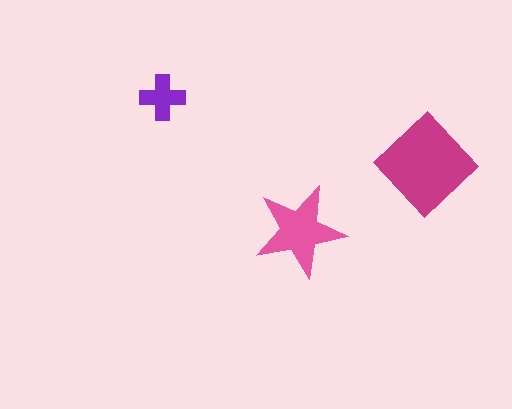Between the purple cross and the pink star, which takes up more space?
The pink star.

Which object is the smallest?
The purple cross.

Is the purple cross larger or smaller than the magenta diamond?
Smaller.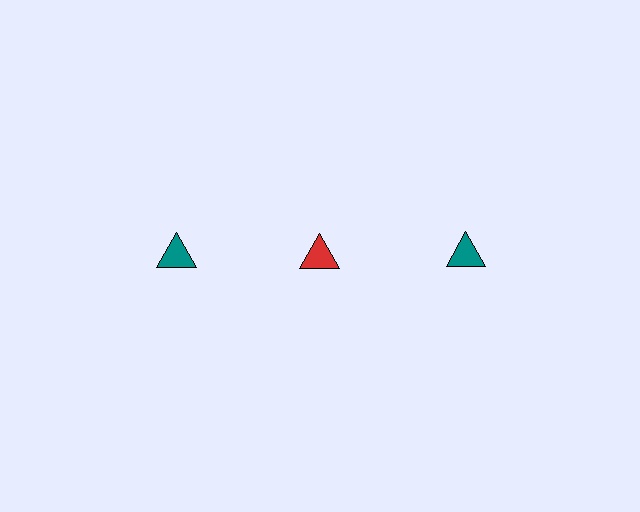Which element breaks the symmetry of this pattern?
The red triangle in the top row, second from left column breaks the symmetry. All other shapes are teal triangles.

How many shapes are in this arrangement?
There are 3 shapes arranged in a grid pattern.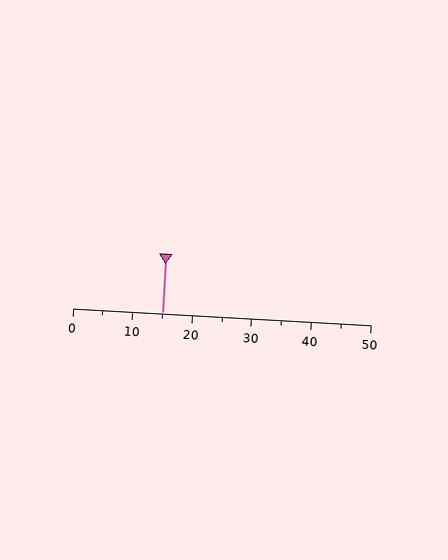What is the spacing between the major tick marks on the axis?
The major ticks are spaced 10 apart.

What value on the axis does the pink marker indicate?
The marker indicates approximately 15.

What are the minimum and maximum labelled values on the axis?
The axis runs from 0 to 50.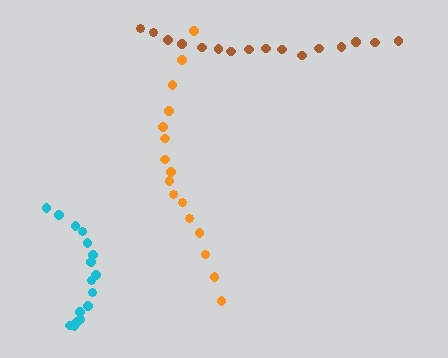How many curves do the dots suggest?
There are 3 distinct paths.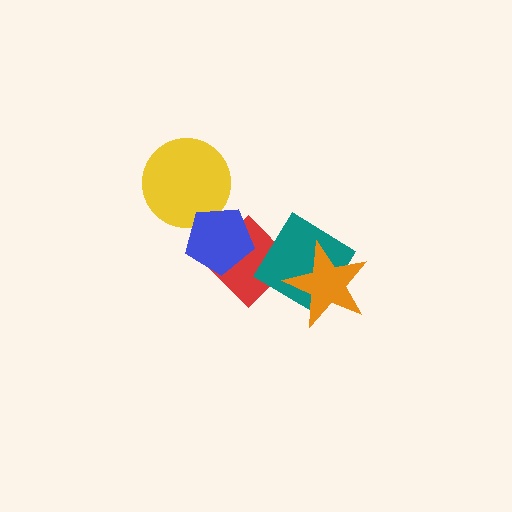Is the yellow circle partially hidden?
Yes, it is partially covered by another shape.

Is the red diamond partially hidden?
Yes, it is partially covered by another shape.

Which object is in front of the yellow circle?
The blue pentagon is in front of the yellow circle.